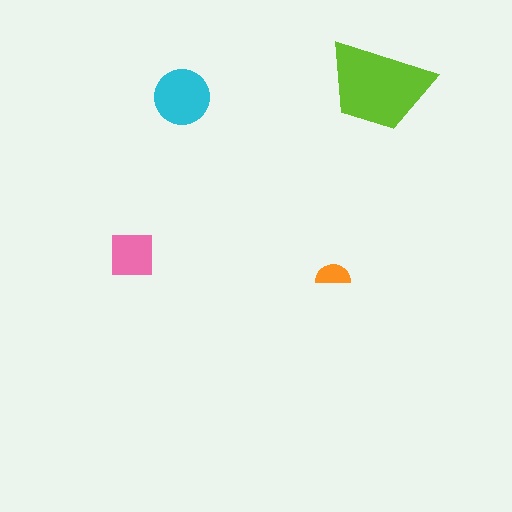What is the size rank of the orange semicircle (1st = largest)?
4th.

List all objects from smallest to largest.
The orange semicircle, the pink square, the cyan circle, the lime trapezoid.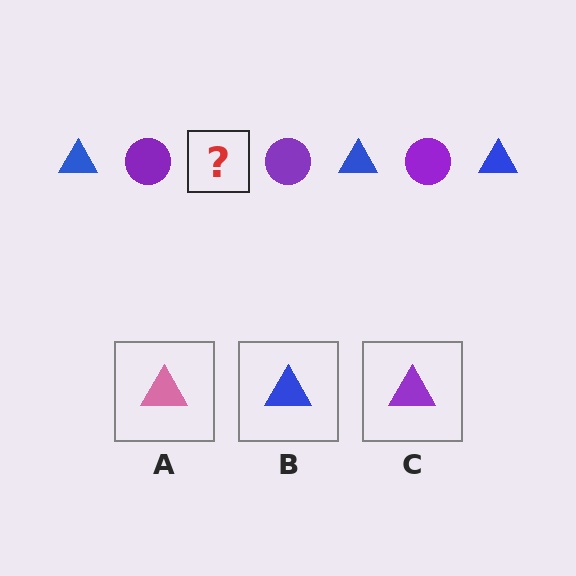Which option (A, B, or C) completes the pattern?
B.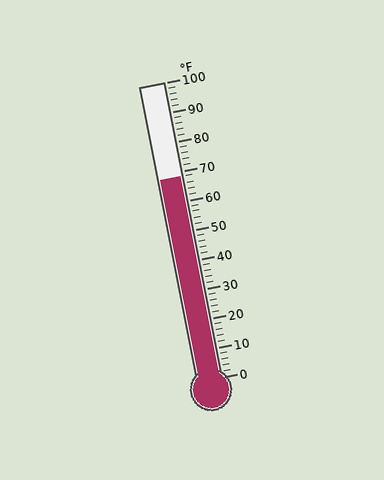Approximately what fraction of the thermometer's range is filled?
The thermometer is filled to approximately 70% of its range.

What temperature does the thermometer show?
The thermometer shows approximately 68°F.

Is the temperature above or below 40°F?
The temperature is above 40°F.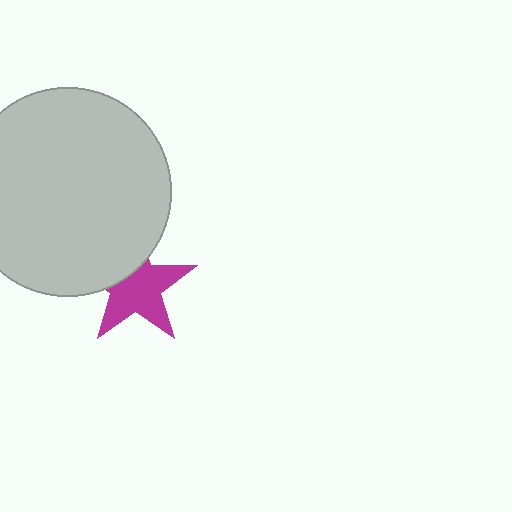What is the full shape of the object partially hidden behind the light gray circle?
The partially hidden object is a magenta star.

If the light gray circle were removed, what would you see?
You would see the complete magenta star.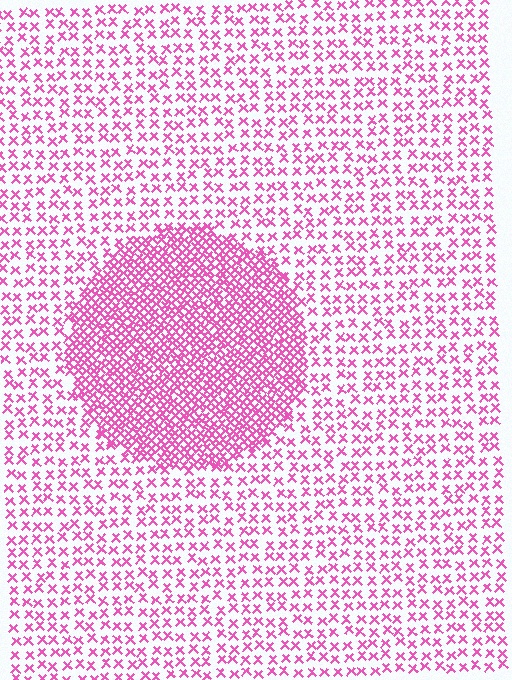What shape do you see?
I see a circle.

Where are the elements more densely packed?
The elements are more densely packed inside the circle boundary.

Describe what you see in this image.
The image contains small pink elements arranged at two different densities. A circle-shaped region is visible where the elements are more densely packed than the surrounding area.